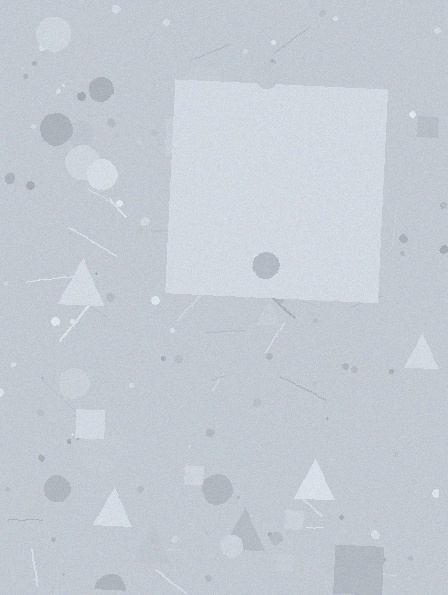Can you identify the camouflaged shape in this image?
The camouflaged shape is a square.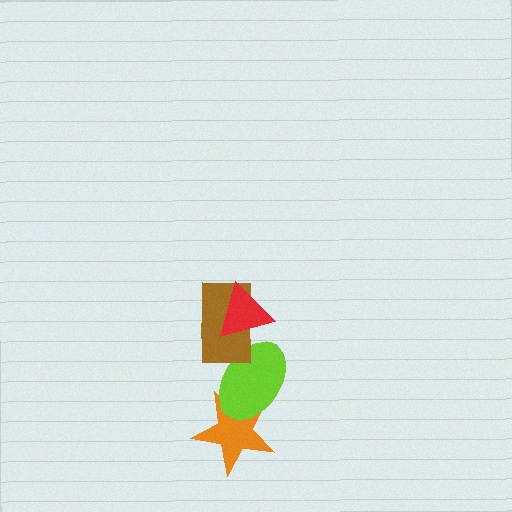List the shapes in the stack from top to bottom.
From top to bottom: the red triangle, the brown rectangle, the lime ellipse, the orange star.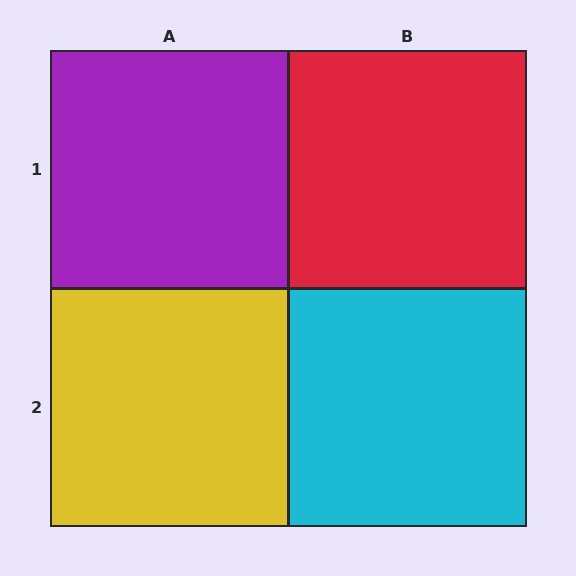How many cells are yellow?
1 cell is yellow.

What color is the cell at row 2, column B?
Cyan.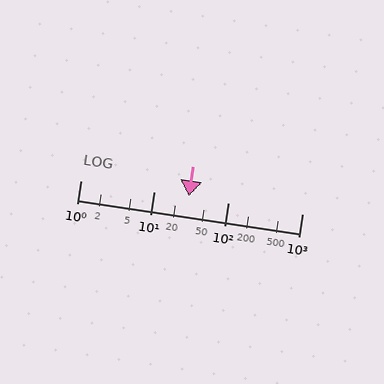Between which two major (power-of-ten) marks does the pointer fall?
The pointer is between 10 and 100.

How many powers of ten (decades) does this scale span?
The scale spans 3 decades, from 1 to 1000.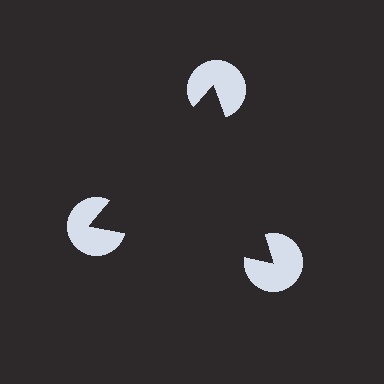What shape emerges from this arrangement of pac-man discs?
An illusory triangle — its edges are inferred from the aligned wedge cuts in the pac-man discs, not physically drawn.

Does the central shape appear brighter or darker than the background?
It typically appears slightly darker than the background, even though no actual brightness change is drawn.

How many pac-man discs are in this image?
There are 3 — one at each vertex of the illusory triangle.